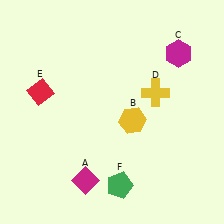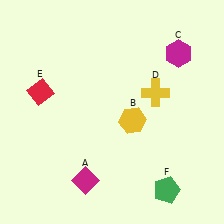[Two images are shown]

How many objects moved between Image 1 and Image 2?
1 object moved between the two images.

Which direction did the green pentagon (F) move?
The green pentagon (F) moved right.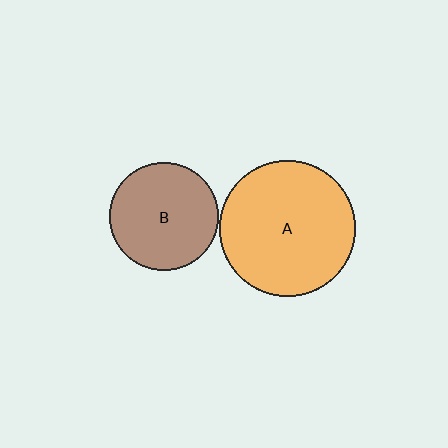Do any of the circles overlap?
No, none of the circles overlap.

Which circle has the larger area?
Circle A (orange).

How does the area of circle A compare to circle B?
Approximately 1.6 times.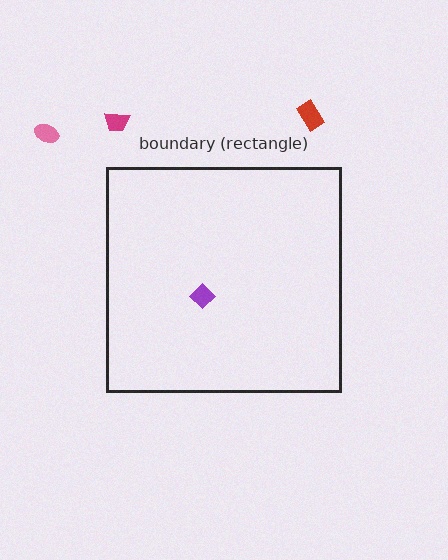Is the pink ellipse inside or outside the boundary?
Outside.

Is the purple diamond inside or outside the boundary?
Inside.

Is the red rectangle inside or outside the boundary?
Outside.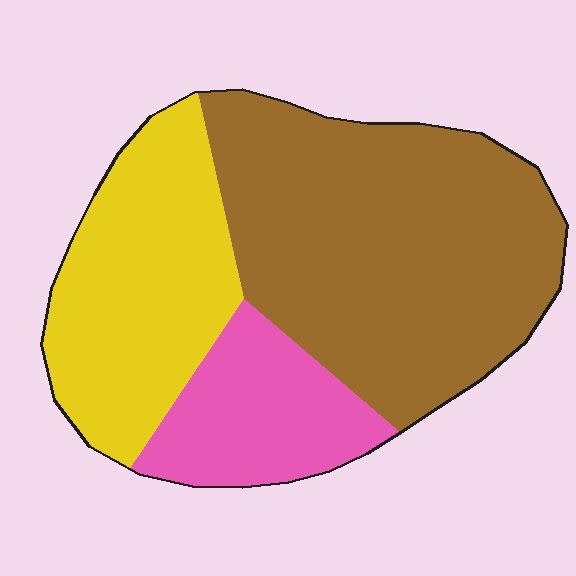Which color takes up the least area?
Pink, at roughly 20%.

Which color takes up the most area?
Brown, at roughly 55%.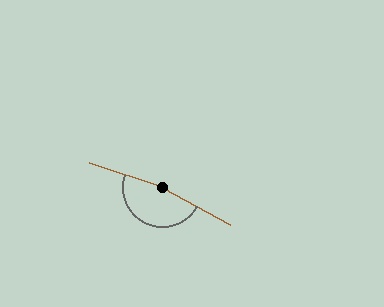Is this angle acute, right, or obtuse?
It is obtuse.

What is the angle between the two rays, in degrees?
Approximately 170 degrees.